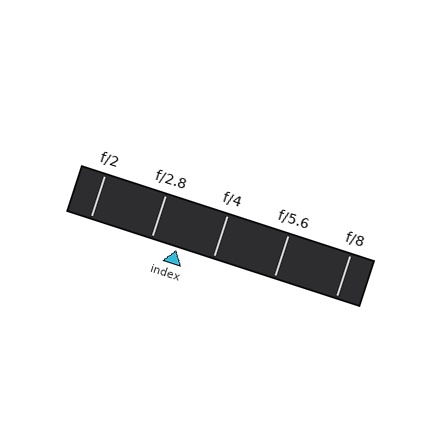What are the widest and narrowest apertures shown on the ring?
The widest aperture shown is f/2 and the narrowest is f/8.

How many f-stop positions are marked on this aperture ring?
There are 5 f-stop positions marked.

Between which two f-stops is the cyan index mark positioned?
The index mark is between f/2.8 and f/4.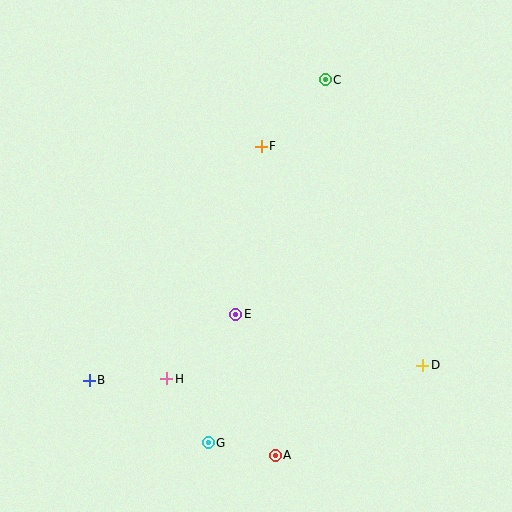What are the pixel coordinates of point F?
Point F is at (261, 146).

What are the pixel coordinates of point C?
Point C is at (325, 80).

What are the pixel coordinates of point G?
Point G is at (208, 443).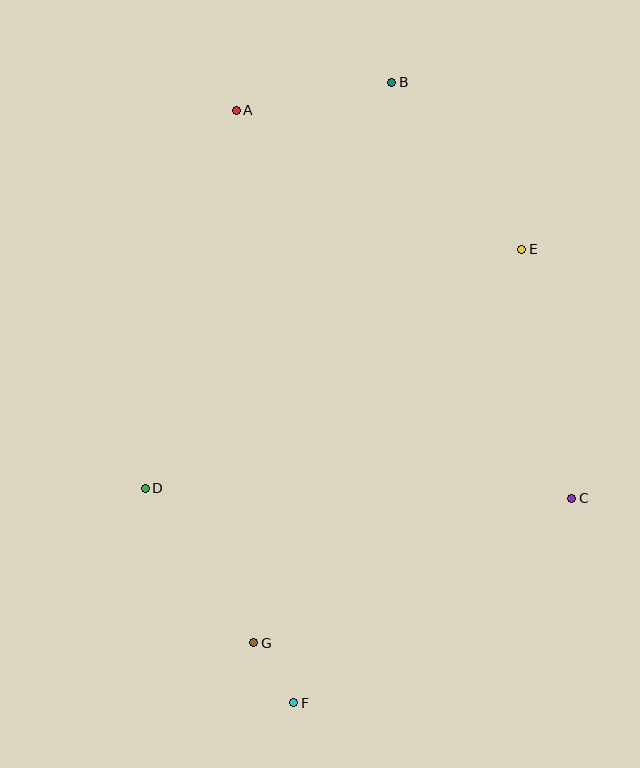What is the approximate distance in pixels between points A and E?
The distance between A and E is approximately 317 pixels.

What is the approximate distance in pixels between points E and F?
The distance between E and F is approximately 508 pixels.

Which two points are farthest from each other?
Points B and F are farthest from each other.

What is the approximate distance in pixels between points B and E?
The distance between B and E is approximately 211 pixels.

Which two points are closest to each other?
Points F and G are closest to each other.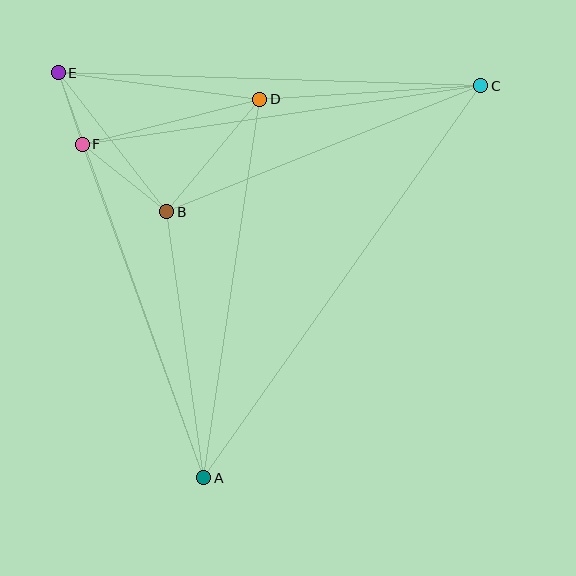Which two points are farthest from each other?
Points A and C are farthest from each other.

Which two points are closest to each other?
Points E and F are closest to each other.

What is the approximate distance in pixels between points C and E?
The distance between C and E is approximately 423 pixels.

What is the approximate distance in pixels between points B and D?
The distance between B and D is approximately 146 pixels.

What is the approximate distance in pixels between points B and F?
The distance between B and F is approximately 108 pixels.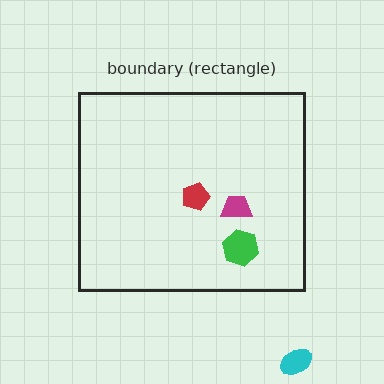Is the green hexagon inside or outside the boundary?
Inside.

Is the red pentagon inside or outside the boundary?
Inside.